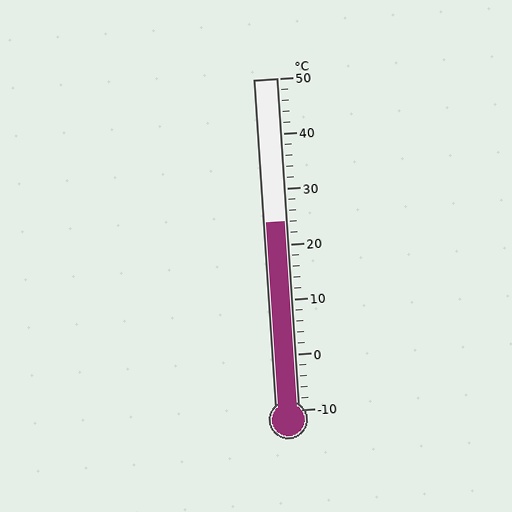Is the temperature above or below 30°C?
The temperature is below 30°C.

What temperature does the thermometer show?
The thermometer shows approximately 24°C.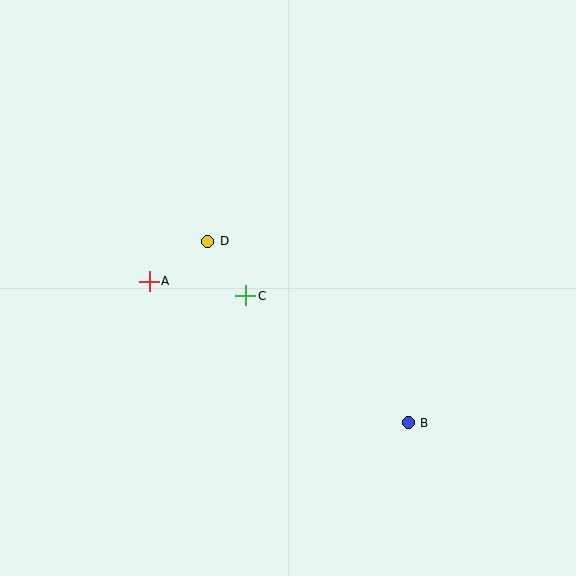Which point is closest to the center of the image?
Point C at (246, 296) is closest to the center.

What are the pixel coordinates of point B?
Point B is at (408, 423).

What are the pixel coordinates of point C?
Point C is at (246, 296).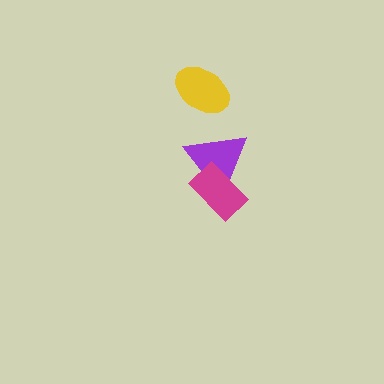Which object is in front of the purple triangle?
The magenta rectangle is in front of the purple triangle.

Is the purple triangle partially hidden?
Yes, it is partially covered by another shape.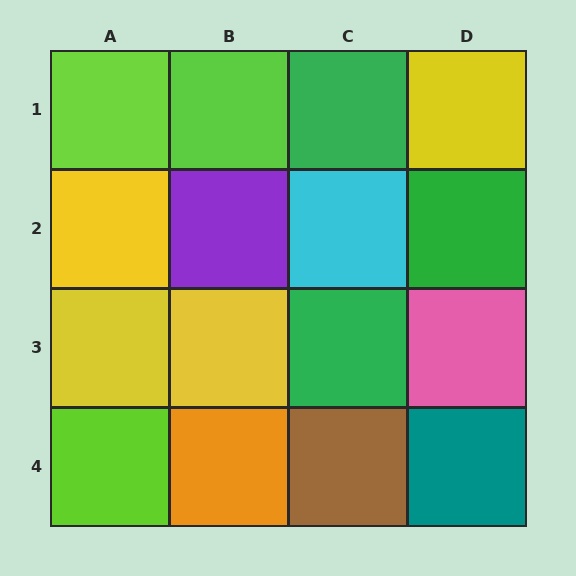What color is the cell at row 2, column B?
Purple.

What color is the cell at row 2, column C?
Cyan.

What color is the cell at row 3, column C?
Green.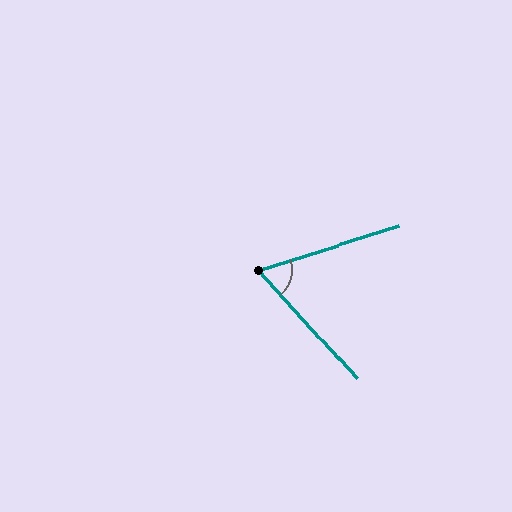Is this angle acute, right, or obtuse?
It is acute.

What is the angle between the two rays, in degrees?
Approximately 65 degrees.